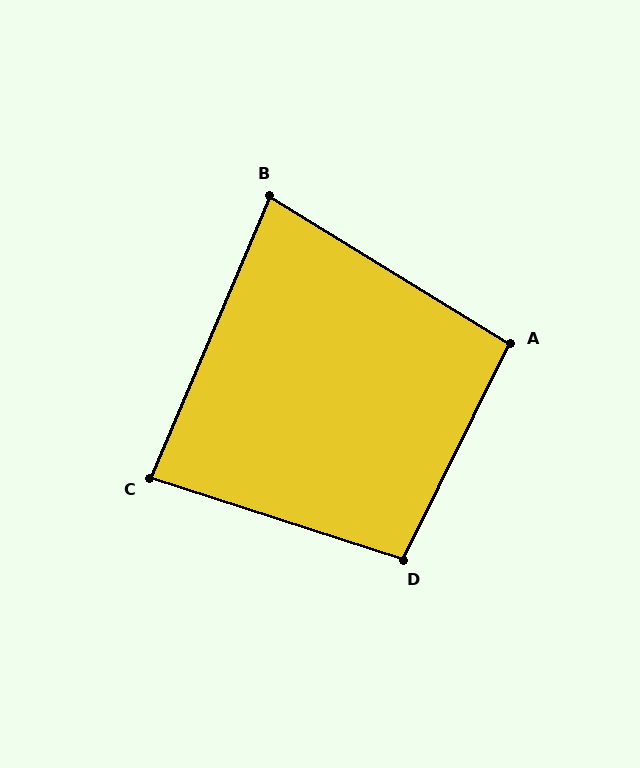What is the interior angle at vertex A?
Approximately 95 degrees (obtuse).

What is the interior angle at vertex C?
Approximately 85 degrees (acute).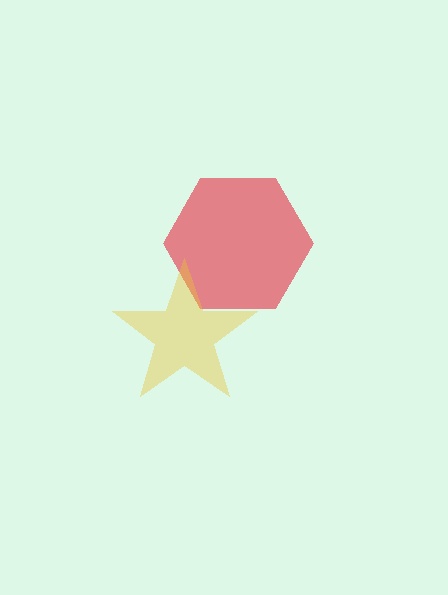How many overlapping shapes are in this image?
There are 2 overlapping shapes in the image.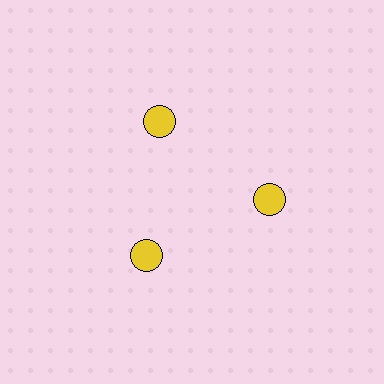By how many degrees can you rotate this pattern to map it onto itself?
The pattern maps onto itself every 120 degrees of rotation.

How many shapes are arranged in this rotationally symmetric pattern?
There are 3 shapes, arranged in 3 groups of 1.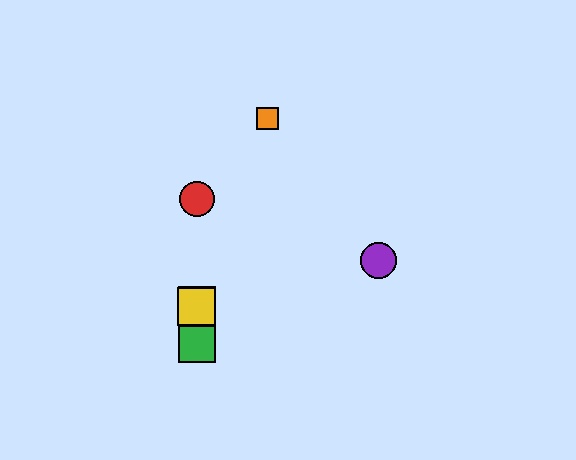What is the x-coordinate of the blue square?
The blue square is at x≈197.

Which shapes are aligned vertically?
The red circle, the blue square, the green square, the yellow square are aligned vertically.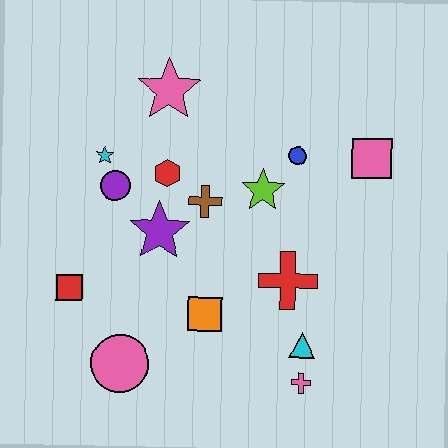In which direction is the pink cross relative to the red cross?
The pink cross is below the red cross.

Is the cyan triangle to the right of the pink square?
No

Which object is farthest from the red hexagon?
The pink cross is farthest from the red hexagon.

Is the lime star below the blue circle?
Yes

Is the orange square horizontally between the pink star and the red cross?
Yes